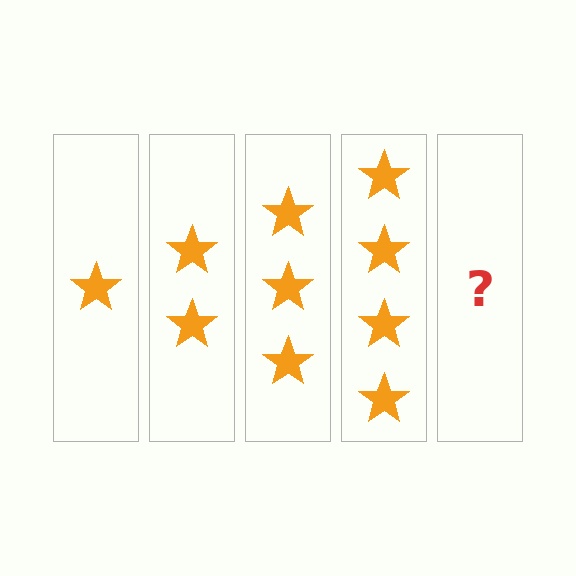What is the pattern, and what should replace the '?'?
The pattern is that each step adds one more star. The '?' should be 5 stars.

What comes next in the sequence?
The next element should be 5 stars.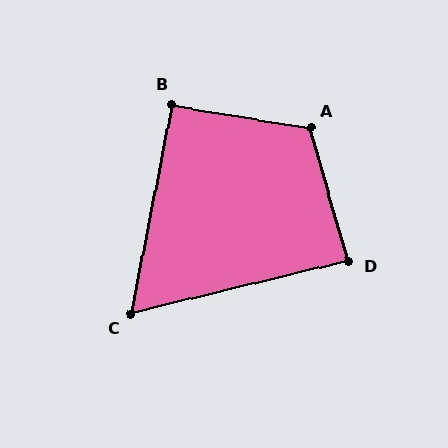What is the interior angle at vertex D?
Approximately 88 degrees (approximately right).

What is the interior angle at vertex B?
Approximately 92 degrees (approximately right).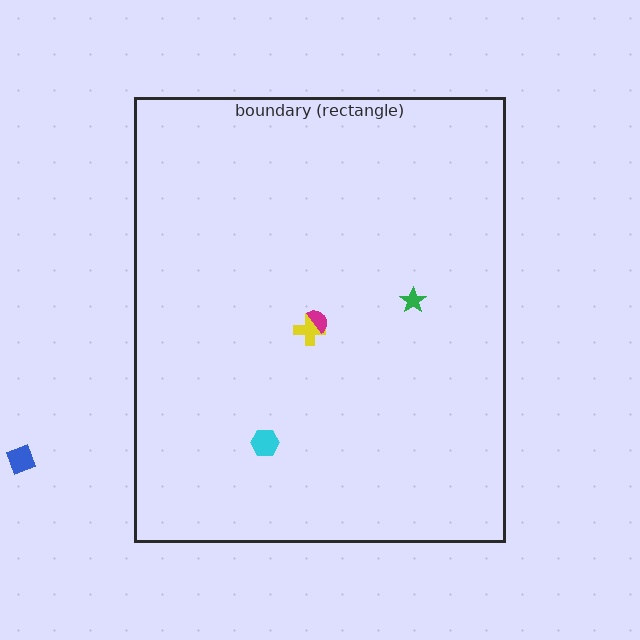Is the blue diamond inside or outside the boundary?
Outside.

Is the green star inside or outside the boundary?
Inside.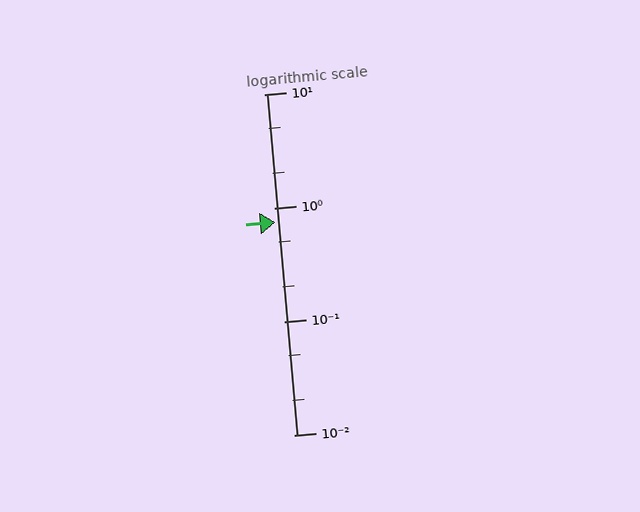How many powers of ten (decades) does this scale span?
The scale spans 3 decades, from 0.01 to 10.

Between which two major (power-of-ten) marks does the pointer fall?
The pointer is between 0.1 and 1.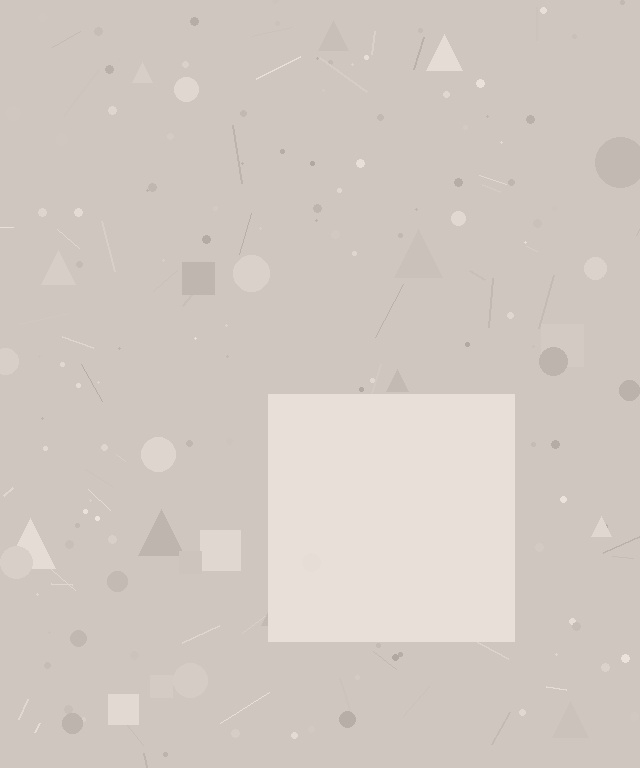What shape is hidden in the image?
A square is hidden in the image.